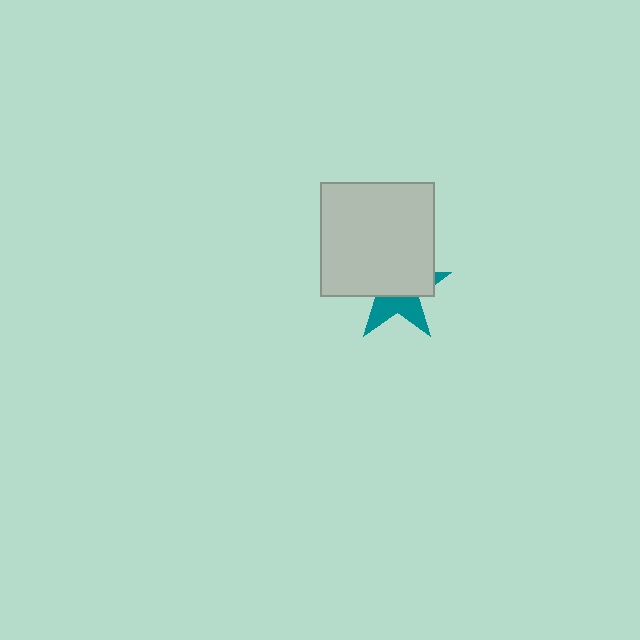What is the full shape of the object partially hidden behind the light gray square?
The partially hidden object is a teal star.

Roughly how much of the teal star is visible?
A small part of it is visible (roughly 38%).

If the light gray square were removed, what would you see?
You would see the complete teal star.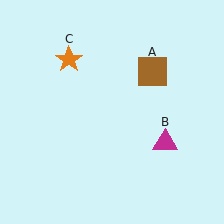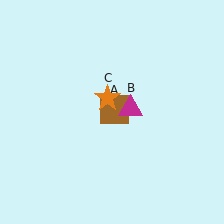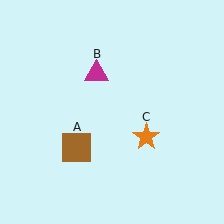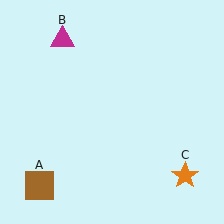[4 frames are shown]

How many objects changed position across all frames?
3 objects changed position: brown square (object A), magenta triangle (object B), orange star (object C).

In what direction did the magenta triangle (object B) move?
The magenta triangle (object B) moved up and to the left.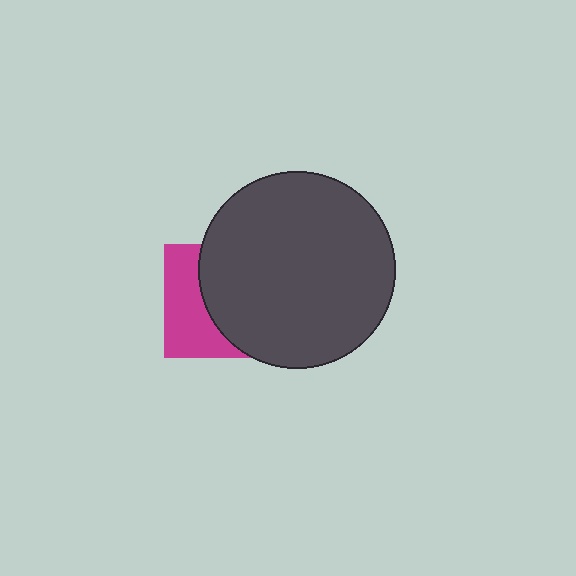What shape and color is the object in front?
The object in front is a dark gray circle.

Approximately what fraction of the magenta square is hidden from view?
Roughly 59% of the magenta square is hidden behind the dark gray circle.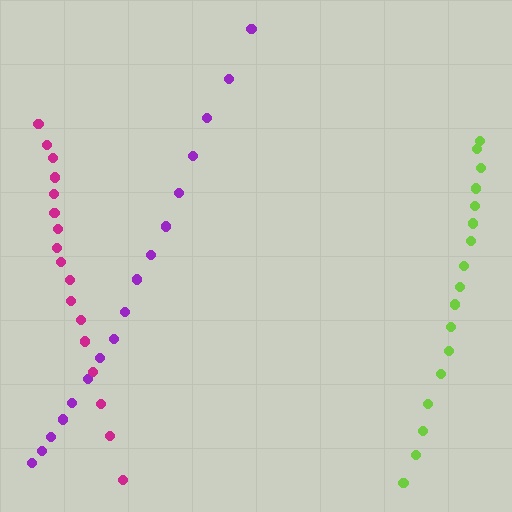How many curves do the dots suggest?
There are 3 distinct paths.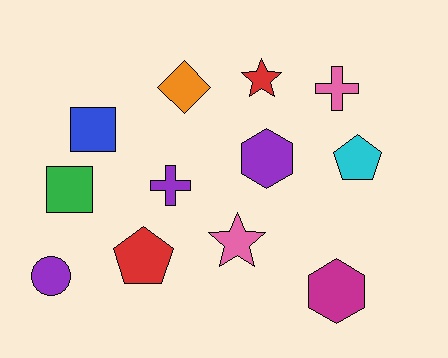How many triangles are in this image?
There are no triangles.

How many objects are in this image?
There are 12 objects.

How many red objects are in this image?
There are 2 red objects.